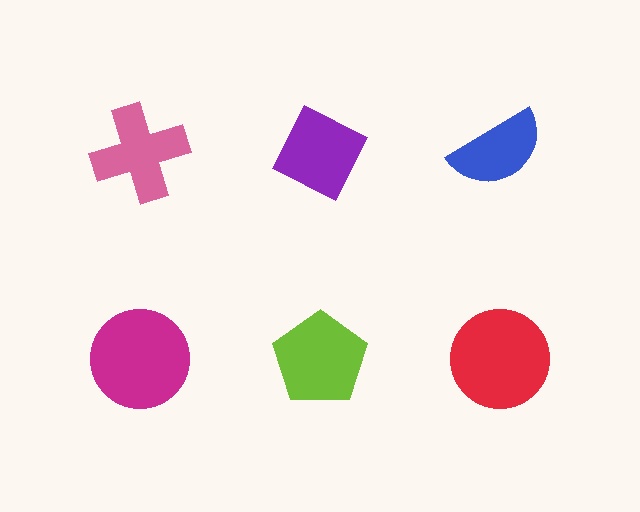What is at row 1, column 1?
A pink cross.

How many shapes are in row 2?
3 shapes.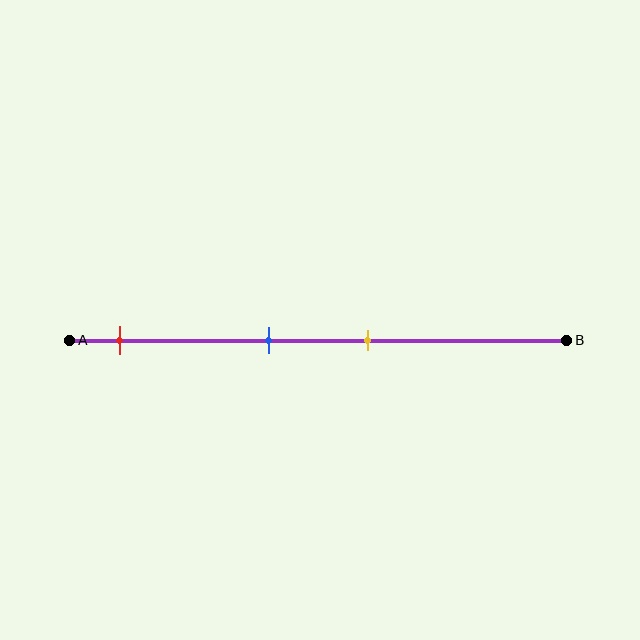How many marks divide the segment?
There are 3 marks dividing the segment.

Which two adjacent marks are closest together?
The blue and yellow marks are the closest adjacent pair.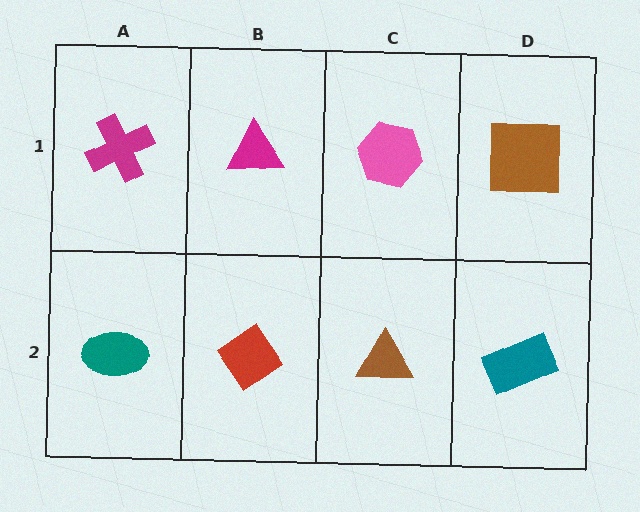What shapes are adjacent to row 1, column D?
A teal rectangle (row 2, column D), a pink hexagon (row 1, column C).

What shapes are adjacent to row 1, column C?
A brown triangle (row 2, column C), a magenta triangle (row 1, column B), a brown square (row 1, column D).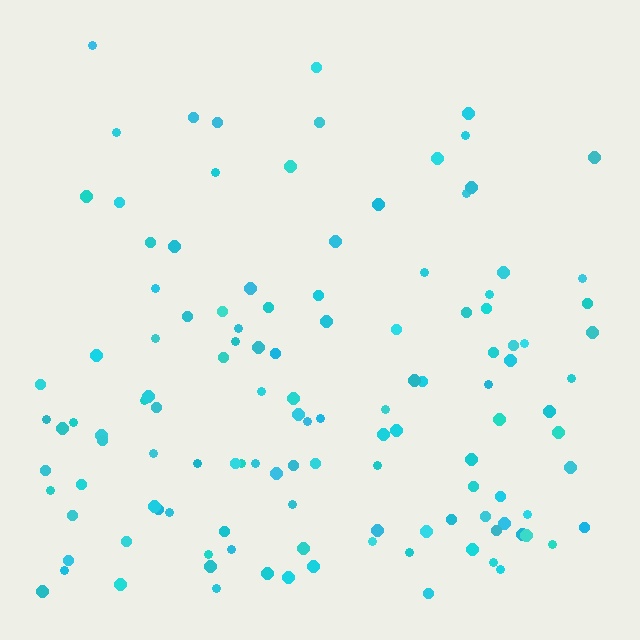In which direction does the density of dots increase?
From top to bottom, with the bottom side densest.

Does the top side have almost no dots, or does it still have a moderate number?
Still a moderate number, just noticeably fewer than the bottom.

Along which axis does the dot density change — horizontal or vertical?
Vertical.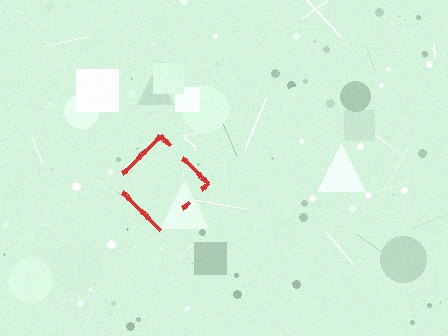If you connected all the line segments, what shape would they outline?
They would outline a diamond.